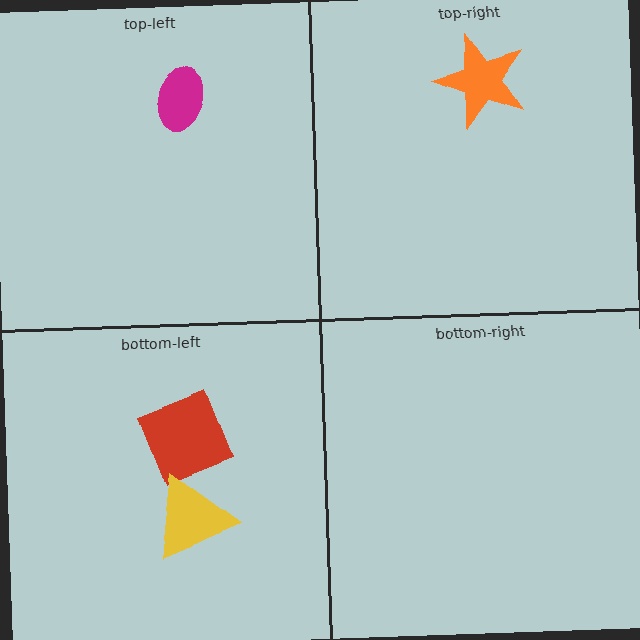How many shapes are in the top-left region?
1.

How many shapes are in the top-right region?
1.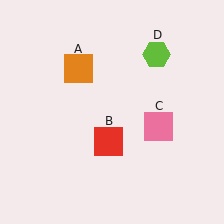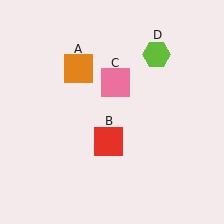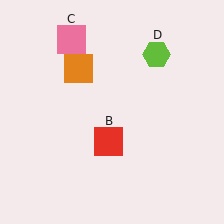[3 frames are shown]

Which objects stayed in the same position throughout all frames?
Orange square (object A) and red square (object B) and lime hexagon (object D) remained stationary.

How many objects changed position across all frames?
1 object changed position: pink square (object C).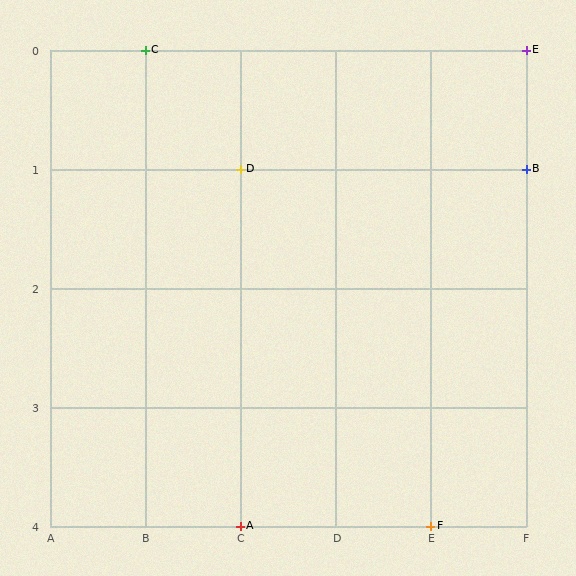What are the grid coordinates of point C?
Point C is at grid coordinates (B, 0).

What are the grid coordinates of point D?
Point D is at grid coordinates (C, 1).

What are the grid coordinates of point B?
Point B is at grid coordinates (F, 1).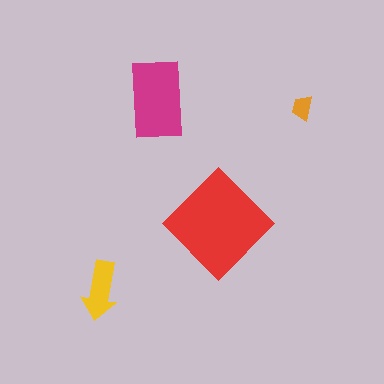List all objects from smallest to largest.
The orange trapezoid, the yellow arrow, the magenta rectangle, the red diamond.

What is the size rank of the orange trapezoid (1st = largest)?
4th.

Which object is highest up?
The magenta rectangle is topmost.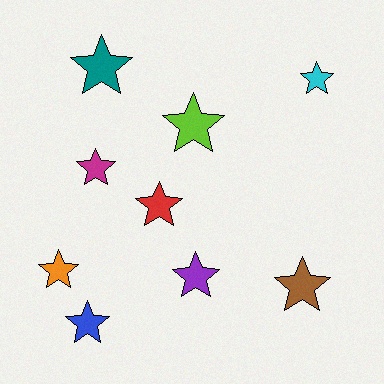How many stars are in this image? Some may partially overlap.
There are 9 stars.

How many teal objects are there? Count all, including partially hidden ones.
There is 1 teal object.